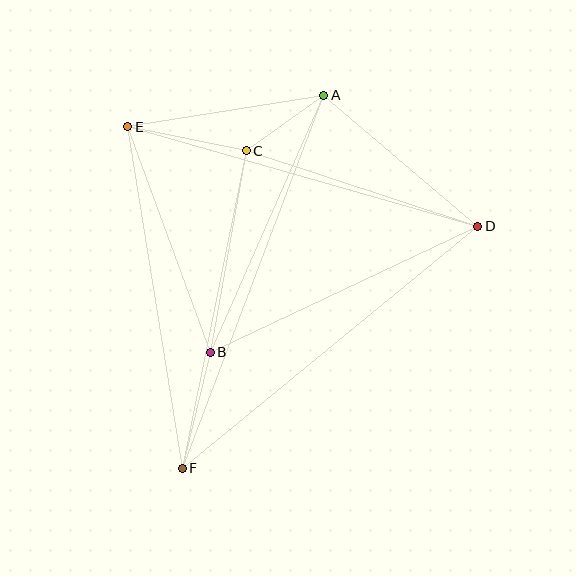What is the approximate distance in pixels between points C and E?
The distance between C and E is approximately 121 pixels.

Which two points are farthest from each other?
Points A and F are farthest from each other.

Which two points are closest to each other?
Points A and C are closest to each other.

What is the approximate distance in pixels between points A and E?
The distance between A and E is approximately 198 pixels.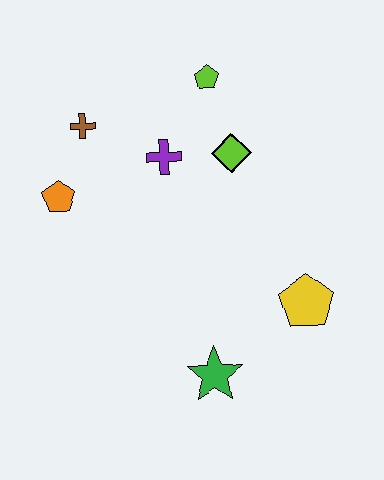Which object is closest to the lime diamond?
The purple cross is closest to the lime diamond.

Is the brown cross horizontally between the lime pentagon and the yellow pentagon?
No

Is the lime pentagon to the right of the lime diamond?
No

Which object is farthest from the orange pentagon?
The yellow pentagon is farthest from the orange pentagon.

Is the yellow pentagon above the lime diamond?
No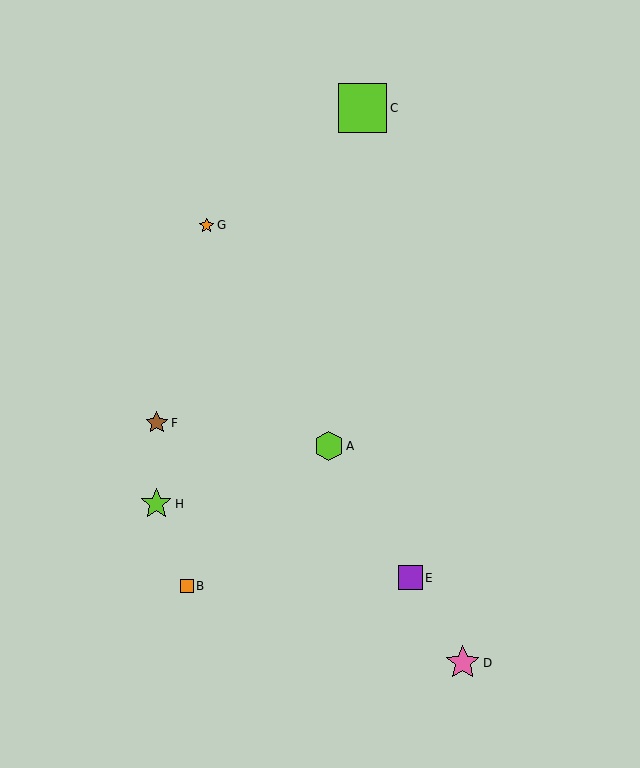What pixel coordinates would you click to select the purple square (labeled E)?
Click at (410, 578) to select the purple square E.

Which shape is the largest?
The lime square (labeled C) is the largest.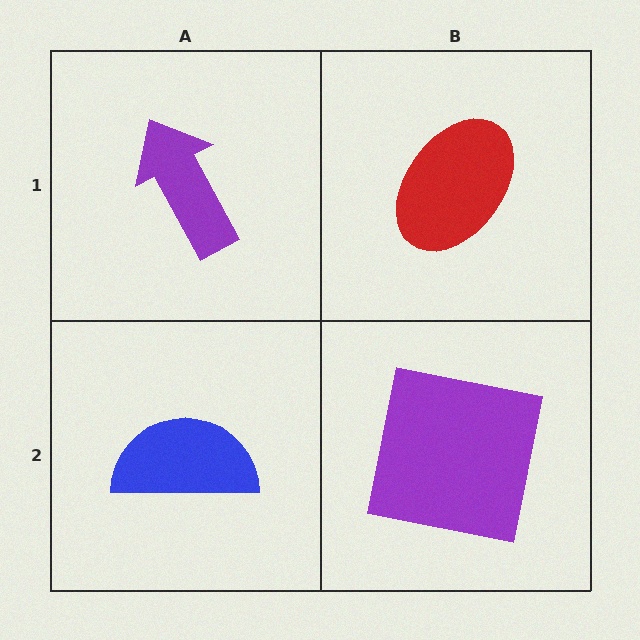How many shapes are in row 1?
2 shapes.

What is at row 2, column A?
A blue semicircle.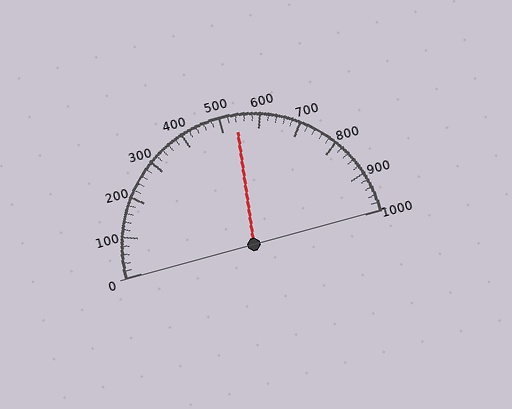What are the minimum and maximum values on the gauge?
The gauge ranges from 0 to 1000.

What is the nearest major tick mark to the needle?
The nearest major tick mark is 500.